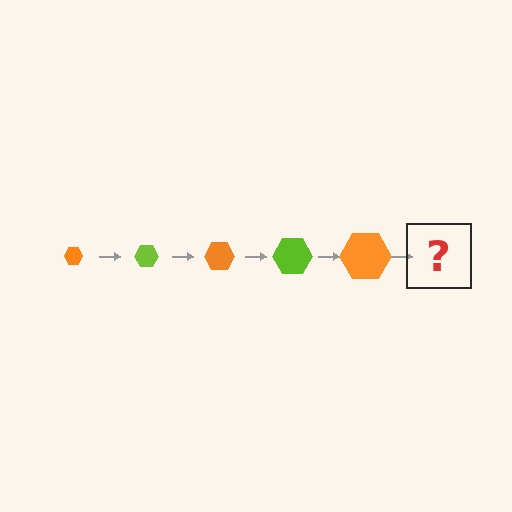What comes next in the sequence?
The next element should be a lime hexagon, larger than the previous one.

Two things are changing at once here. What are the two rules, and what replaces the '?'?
The two rules are that the hexagon grows larger each step and the color cycles through orange and lime. The '?' should be a lime hexagon, larger than the previous one.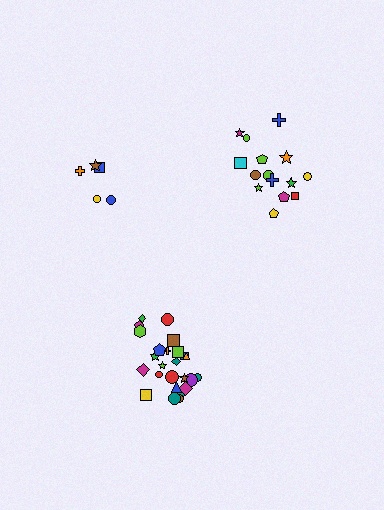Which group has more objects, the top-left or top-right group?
The top-right group.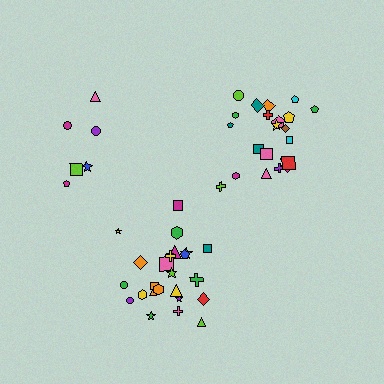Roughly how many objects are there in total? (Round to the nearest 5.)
Roughly 55 objects in total.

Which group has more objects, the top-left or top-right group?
The top-right group.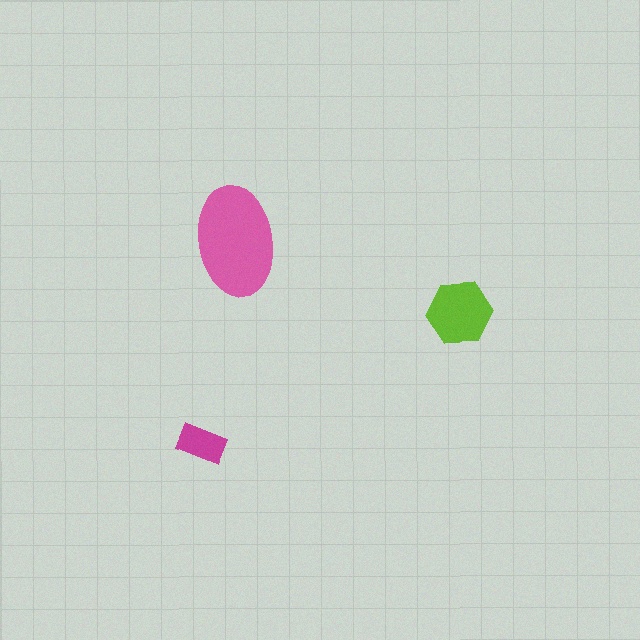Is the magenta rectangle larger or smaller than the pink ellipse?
Smaller.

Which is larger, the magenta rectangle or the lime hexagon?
The lime hexagon.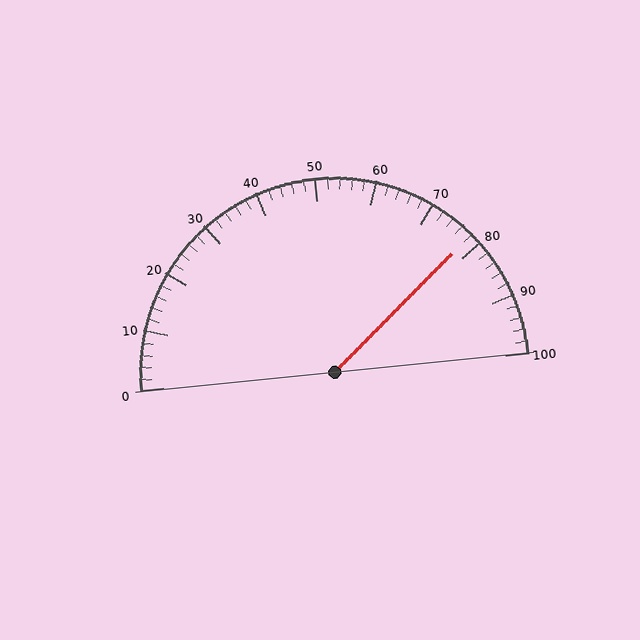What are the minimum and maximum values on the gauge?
The gauge ranges from 0 to 100.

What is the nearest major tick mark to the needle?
The nearest major tick mark is 80.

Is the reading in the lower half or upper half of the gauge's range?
The reading is in the upper half of the range (0 to 100).